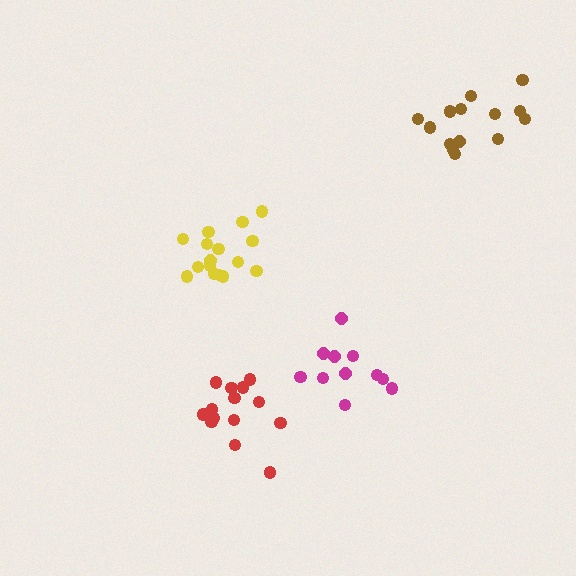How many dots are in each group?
Group 1: 16 dots, Group 2: 11 dots, Group 3: 16 dots, Group 4: 14 dots (57 total).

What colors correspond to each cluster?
The clusters are colored: yellow, magenta, red, brown.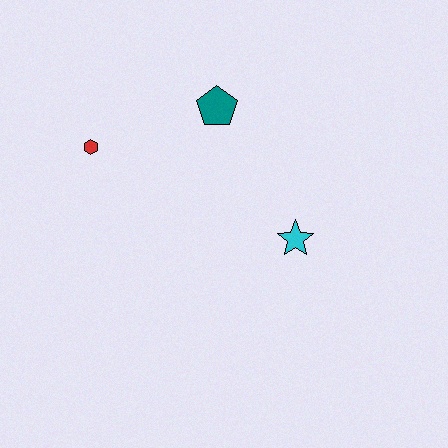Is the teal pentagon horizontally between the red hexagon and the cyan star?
Yes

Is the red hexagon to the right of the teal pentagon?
No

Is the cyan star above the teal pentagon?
No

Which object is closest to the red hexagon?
The teal pentagon is closest to the red hexagon.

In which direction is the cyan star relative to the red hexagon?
The cyan star is to the right of the red hexagon.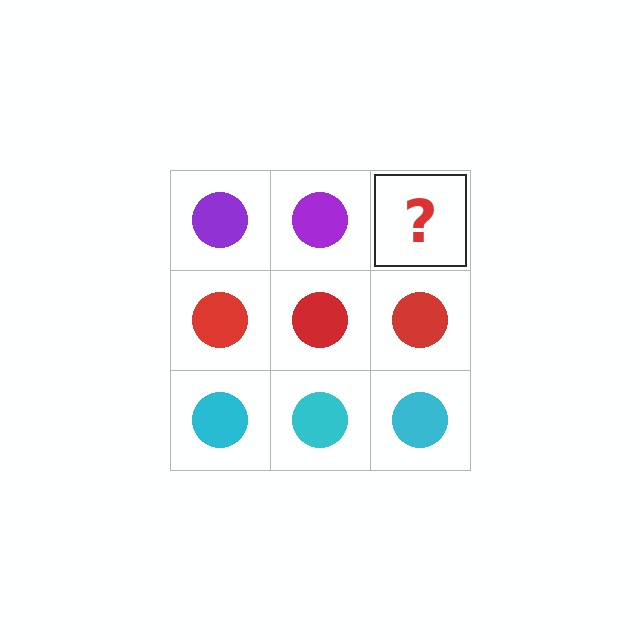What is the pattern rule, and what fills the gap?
The rule is that each row has a consistent color. The gap should be filled with a purple circle.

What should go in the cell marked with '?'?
The missing cell should contain a purple circle.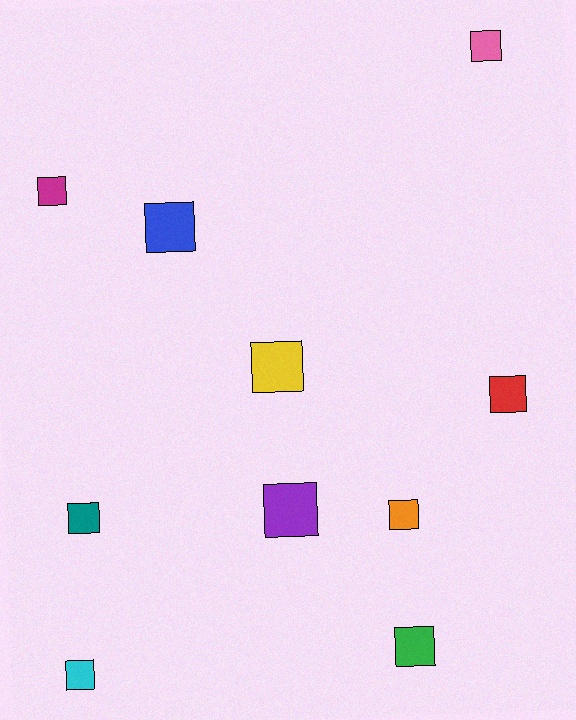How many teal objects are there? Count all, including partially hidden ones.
There is 1 teal object.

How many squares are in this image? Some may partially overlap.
There are 10 squares.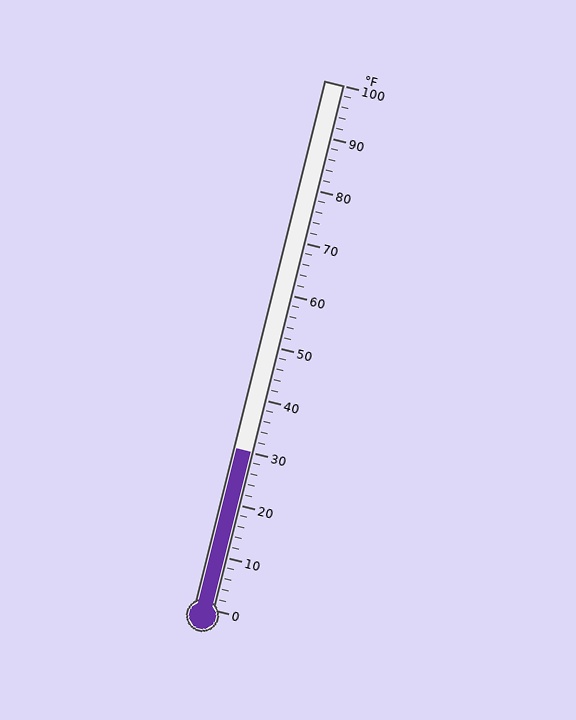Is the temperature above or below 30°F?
The temperature is at 30°F.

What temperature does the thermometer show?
The thermometer shows approximately 30°F.